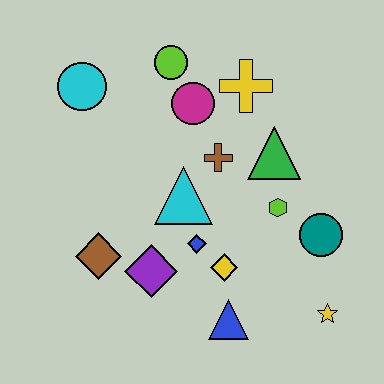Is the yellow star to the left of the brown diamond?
No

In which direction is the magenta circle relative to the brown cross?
The magenta circle is above the brown cross.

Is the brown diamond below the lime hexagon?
Yes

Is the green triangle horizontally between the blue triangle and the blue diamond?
No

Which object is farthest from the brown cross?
The yellow star is farthest from the brown cross.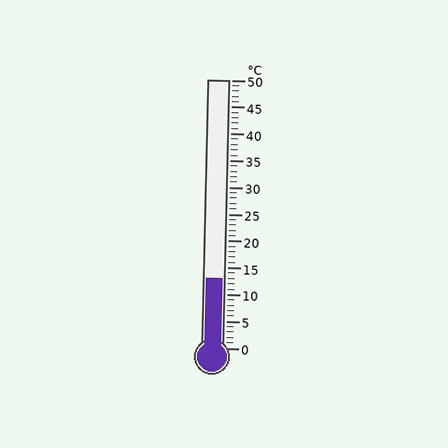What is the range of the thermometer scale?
The thermometer scale ranges from 0°C to 50°C.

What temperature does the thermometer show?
The thermometer shows approximately 13°C.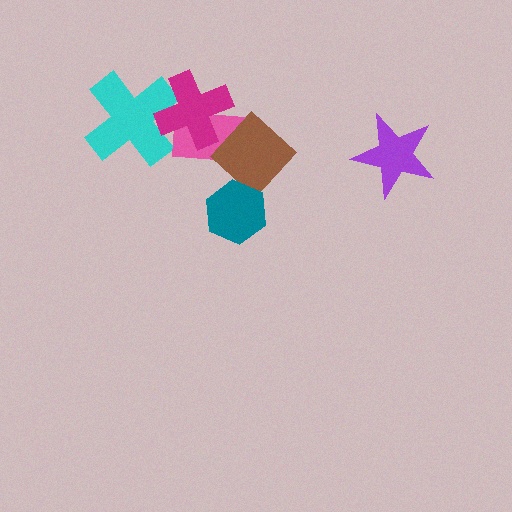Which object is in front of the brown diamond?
The teal hexagon is in front of the brown diamond.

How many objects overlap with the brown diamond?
2 objects overlap with the brown diamond.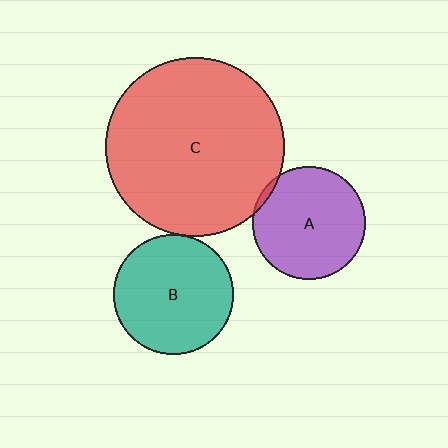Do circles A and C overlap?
Yes.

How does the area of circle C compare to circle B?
Approximately 2.2 times.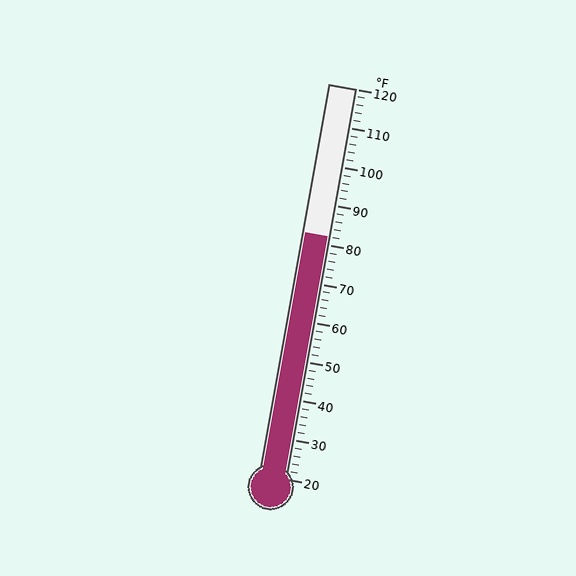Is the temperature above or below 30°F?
The temperature is above 30°F.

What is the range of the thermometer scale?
The thermometer scale ranges from 20°F to 120°F.